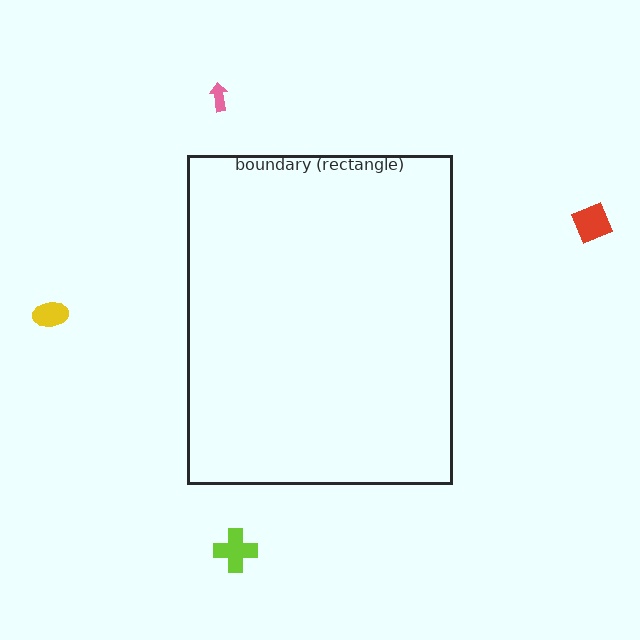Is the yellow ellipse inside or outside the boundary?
Outside.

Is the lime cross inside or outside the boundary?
Outside.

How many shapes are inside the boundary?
0 inside, 4 outside.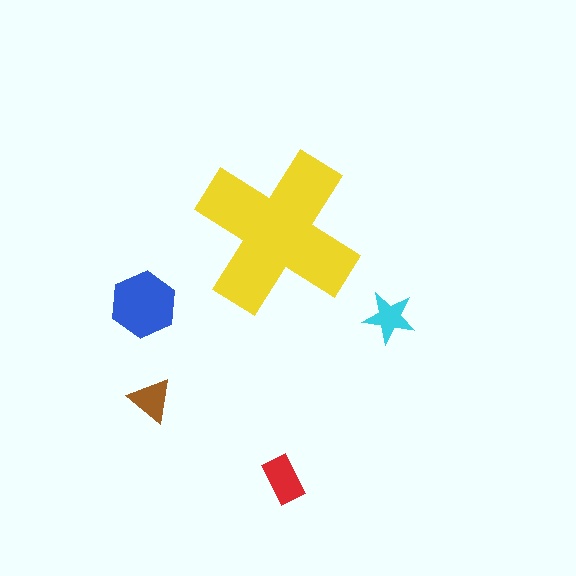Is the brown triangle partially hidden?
No, the brown triangle is fully visible.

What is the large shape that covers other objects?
A yellow cross.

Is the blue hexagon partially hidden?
No, the blue hexagon is fully visible.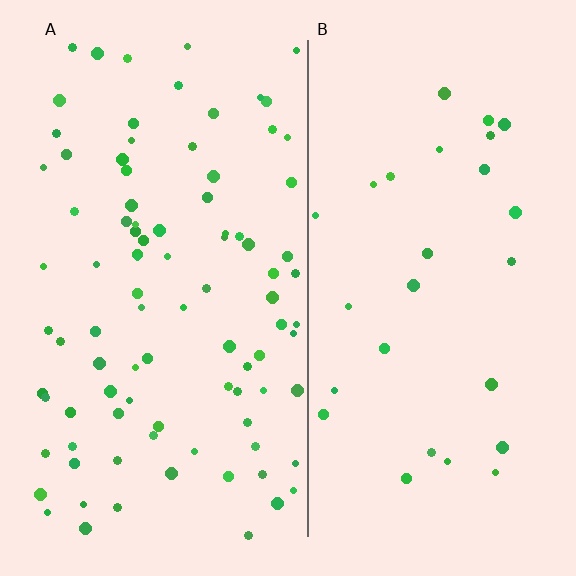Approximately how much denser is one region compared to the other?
Approximately 3.3× — region A over region B.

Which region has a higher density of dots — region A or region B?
A (the left).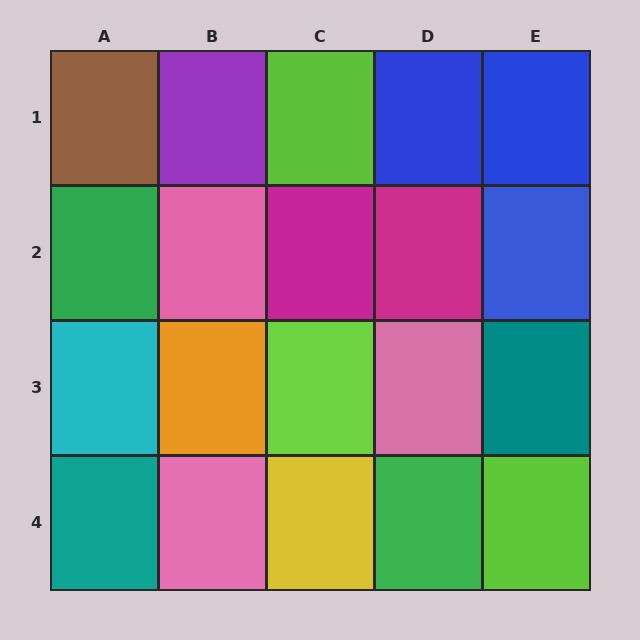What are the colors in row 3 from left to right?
Cyan, orange, lime, pink, teal.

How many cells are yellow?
1 cell is yellow.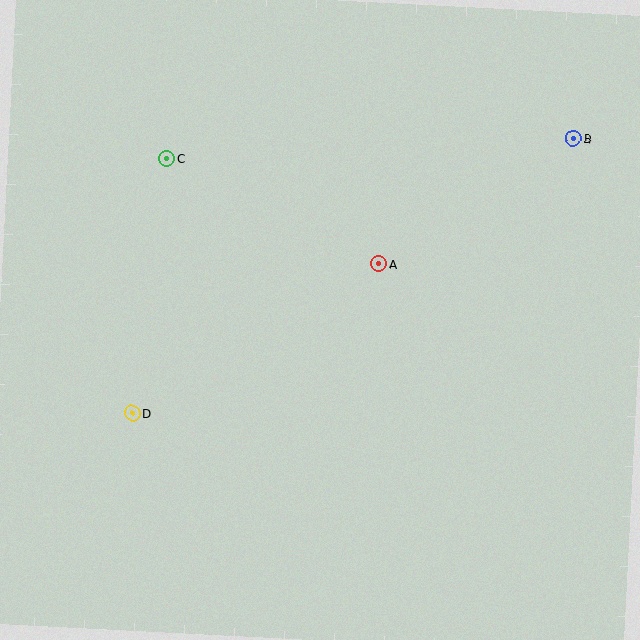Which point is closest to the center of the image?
Point A at (379, 264) is closest to the center.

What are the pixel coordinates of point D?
Point D is at (132, 413).